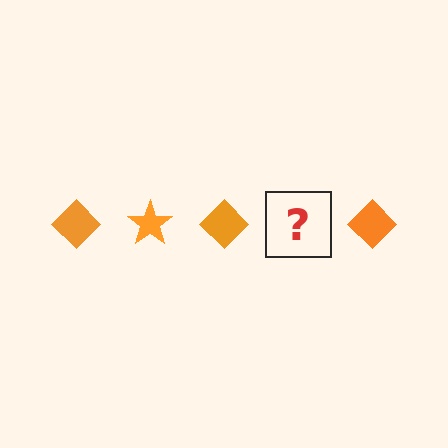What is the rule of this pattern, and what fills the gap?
The rule is that the pattern cycles through diamond, star shapes in orange. The gap should be filled with an orange star.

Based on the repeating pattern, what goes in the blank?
The blank should be an orange star.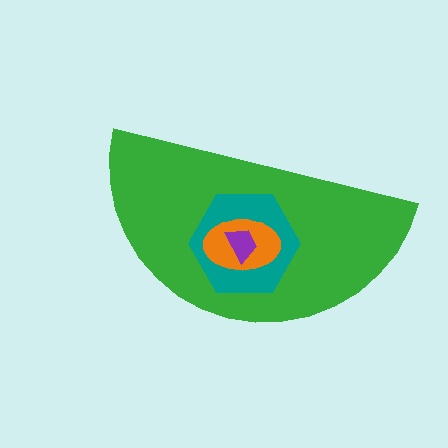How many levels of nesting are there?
4.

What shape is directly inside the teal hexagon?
The orange ellipse.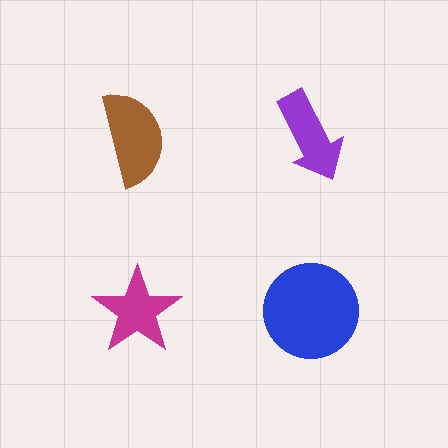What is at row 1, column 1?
A brown semicircle.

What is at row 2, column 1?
A magenta star.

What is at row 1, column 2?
A purple arrow.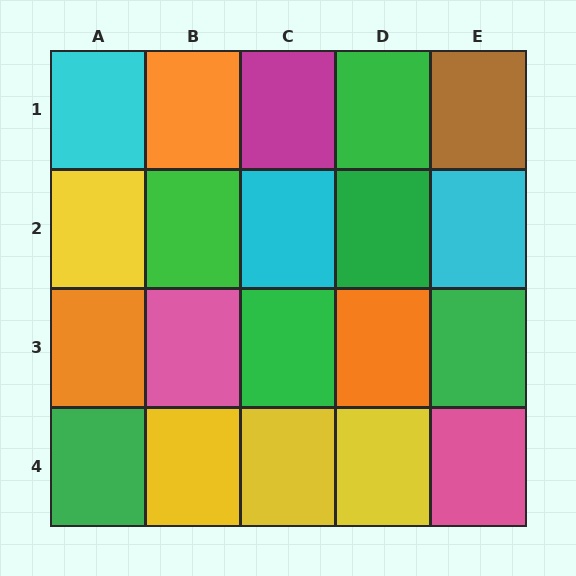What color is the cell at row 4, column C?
Yellow.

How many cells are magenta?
1 cell is magenta.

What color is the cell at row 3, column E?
Green.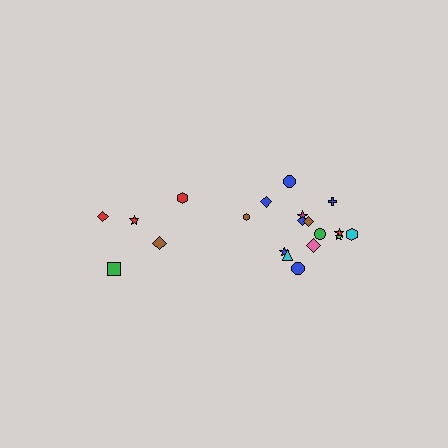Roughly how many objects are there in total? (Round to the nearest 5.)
Roughly 20 objects in total.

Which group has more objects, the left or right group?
The right group.